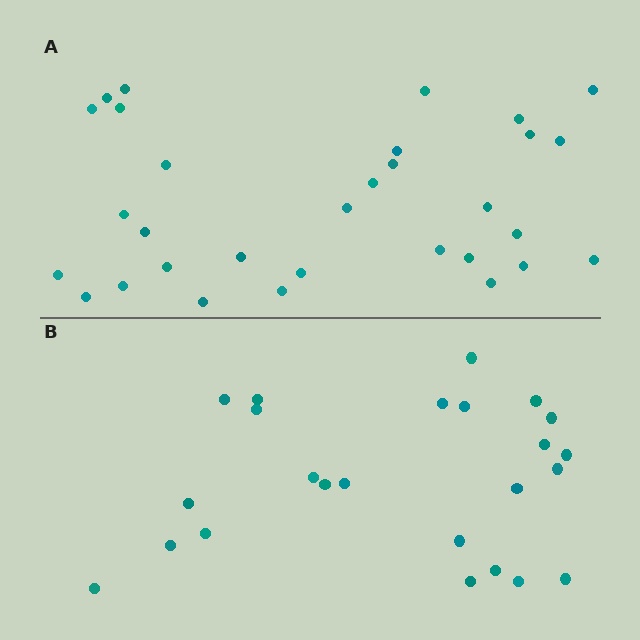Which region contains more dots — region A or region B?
Region A (the top region) has more dots.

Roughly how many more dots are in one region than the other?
Region A has roughly 8 or so more dots than region B.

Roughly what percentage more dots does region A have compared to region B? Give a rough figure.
About 30% more.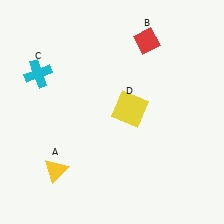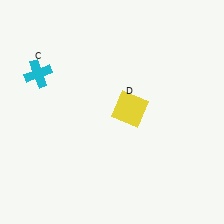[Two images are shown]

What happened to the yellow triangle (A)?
The yellow triangle (A) was removed in Image 2. It was in the bottom-left area of Image 1.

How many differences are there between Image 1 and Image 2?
There are 2 differences between the two images.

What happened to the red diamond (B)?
The red diamond (B) was removed in Image 2. It was in the top-right area of Image 1.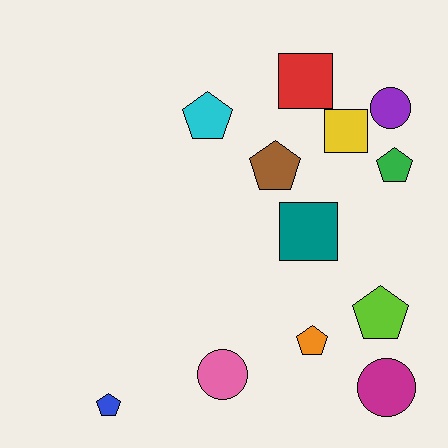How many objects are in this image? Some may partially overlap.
There are 12 objects.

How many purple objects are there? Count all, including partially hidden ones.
There is 1 purple object.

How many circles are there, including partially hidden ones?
There are 3 circles.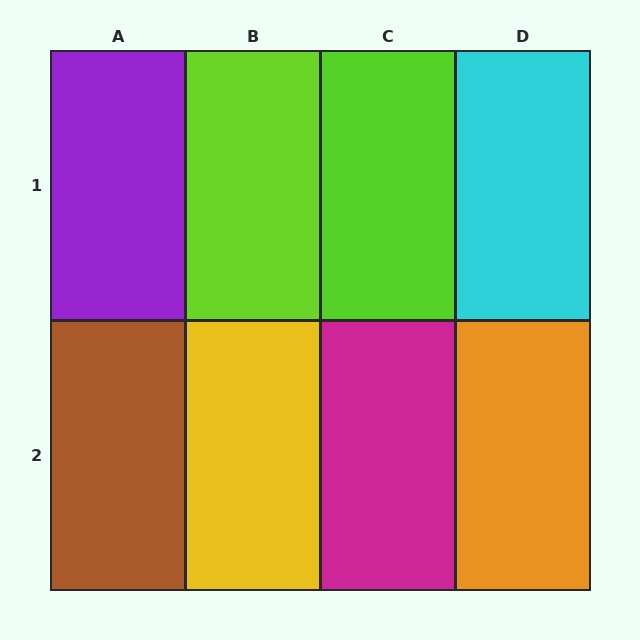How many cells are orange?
1 cell is orange.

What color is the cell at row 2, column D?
Orange.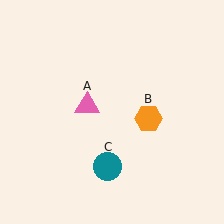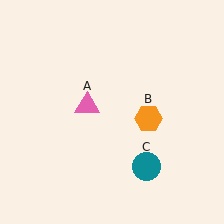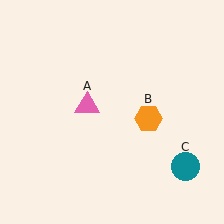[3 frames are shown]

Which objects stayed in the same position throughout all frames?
Pink triangle (object A) and orange hexagon (object B) remained stationary.